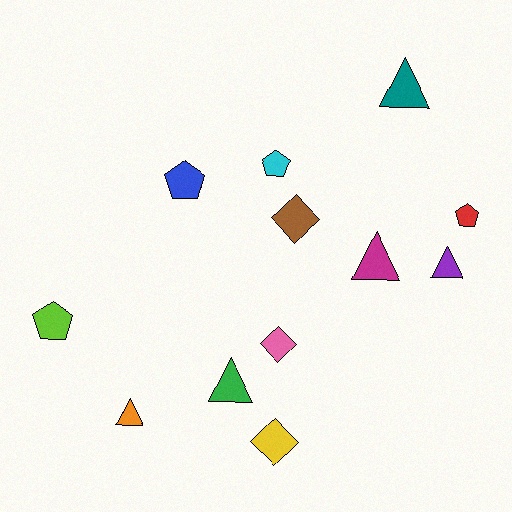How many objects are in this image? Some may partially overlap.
There are 12 objects.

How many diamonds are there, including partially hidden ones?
There are 3 diamonds.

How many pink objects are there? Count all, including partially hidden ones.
There is 1 pink object.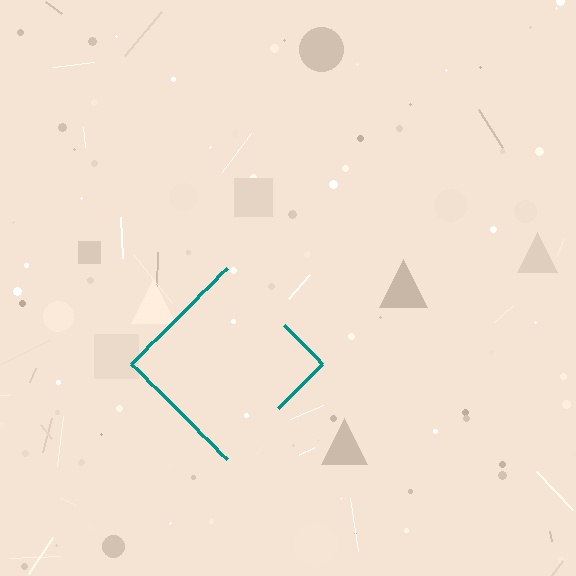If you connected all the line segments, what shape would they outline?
They would outline a diamond.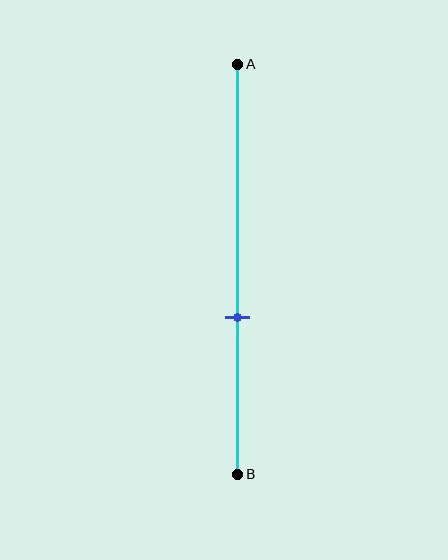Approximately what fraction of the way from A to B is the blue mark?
The blue mark is approximately 60% of the way from A to B.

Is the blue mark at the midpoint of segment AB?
No, the mark is at about 60% from A, not at the 50% midpoint.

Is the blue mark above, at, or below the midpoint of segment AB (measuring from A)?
The blue mark is below the midpoint of segment AB.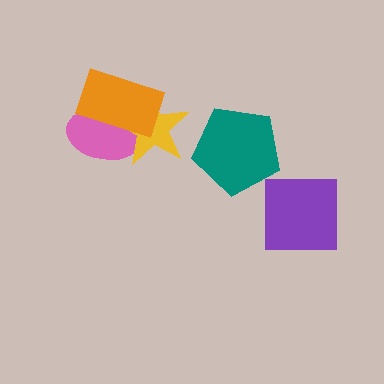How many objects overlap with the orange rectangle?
2 objects overlap with the orange rectangle.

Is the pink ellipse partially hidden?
Yes, it is partially covered by another shape.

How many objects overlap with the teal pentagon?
0 objects overlap with the teal pentagon.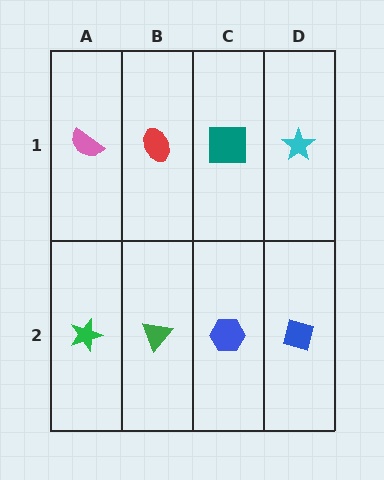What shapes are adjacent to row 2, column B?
A red ellipse (row 1, column B), a green star (row 2, column A), a blue hexagon (row 2, column C).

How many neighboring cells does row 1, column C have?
3.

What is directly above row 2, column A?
A pink semicircle.